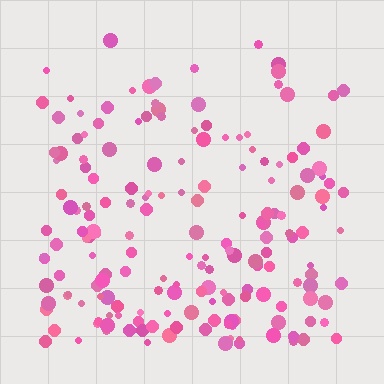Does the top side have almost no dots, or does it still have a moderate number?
Still a moderate number, just noticeably fewer than the bottom.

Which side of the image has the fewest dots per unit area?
The top.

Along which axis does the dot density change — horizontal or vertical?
Vertical.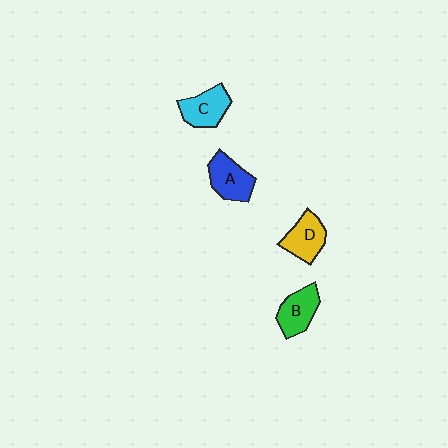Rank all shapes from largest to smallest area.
From largest to smallest: A (blue), C (cyan), B (green), D (yellow).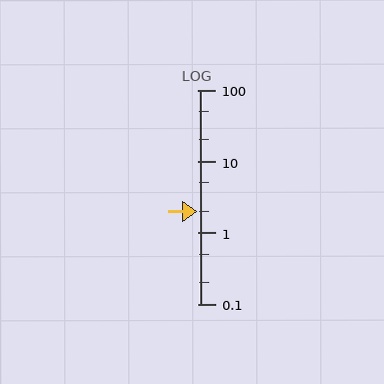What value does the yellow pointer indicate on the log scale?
The pointer indicates approximately 2.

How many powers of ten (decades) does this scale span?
The scale spans 3 decades, from 0.1 to 100.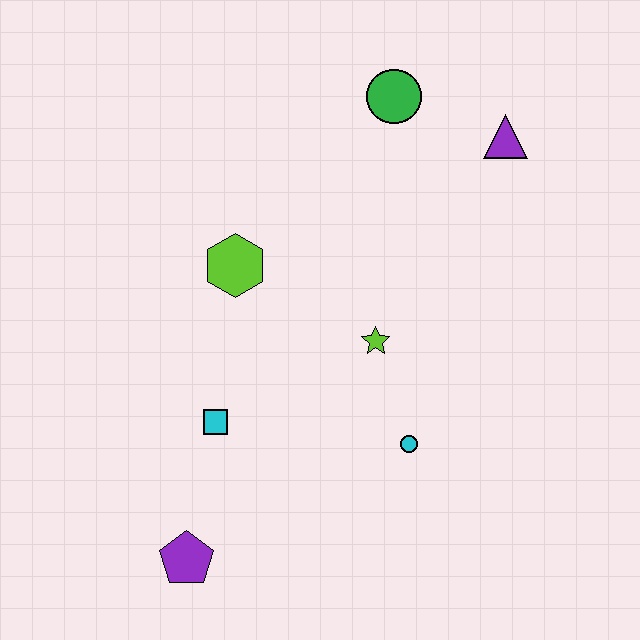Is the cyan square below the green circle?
Yes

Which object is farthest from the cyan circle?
The green circle is farthest from the cyan circle.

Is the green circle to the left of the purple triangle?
Yes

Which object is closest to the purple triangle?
The green circle is closest to the purple triangle.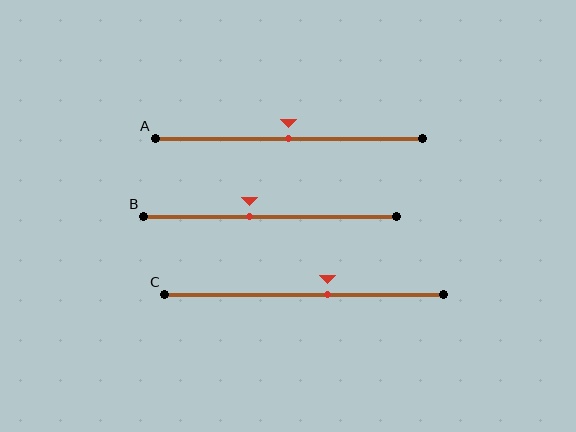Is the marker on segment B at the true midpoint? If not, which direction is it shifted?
No, the marker on segment B is shifted to the left by about 8% of the segment length.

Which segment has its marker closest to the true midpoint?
Segment A has its marker closest to the true midpoint.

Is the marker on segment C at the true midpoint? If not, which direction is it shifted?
No, the marker on segment C is shifted to the right by about 8% of the segment length.